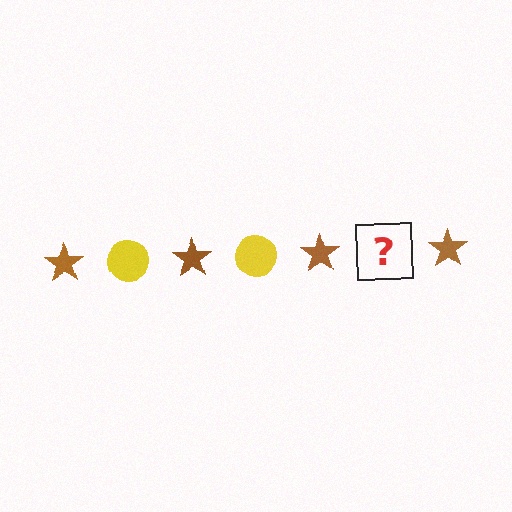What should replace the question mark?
The question mark should be replaced with a yellow circle.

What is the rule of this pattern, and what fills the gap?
The rule is that the pattern alternates between brown star and yellow circle. The gap should be filled with a yellow circle.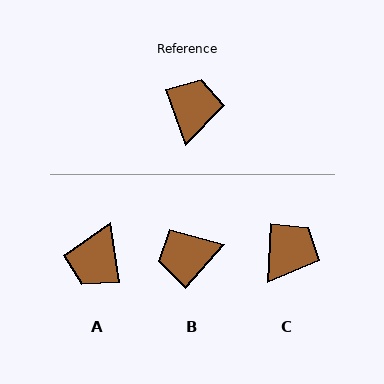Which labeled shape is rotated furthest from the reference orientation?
A, about 169 degrees away.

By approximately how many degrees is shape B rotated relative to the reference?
Approximately 119 degrees counter-clockwise.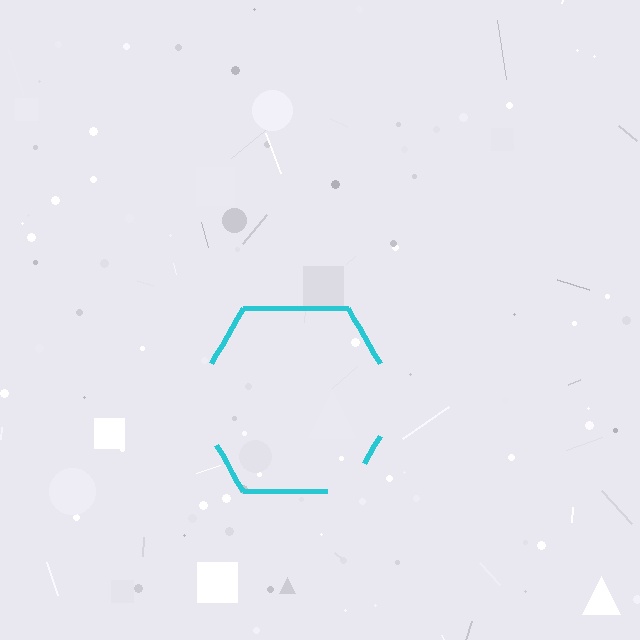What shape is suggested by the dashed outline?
The dashed outline suggests a hexagon.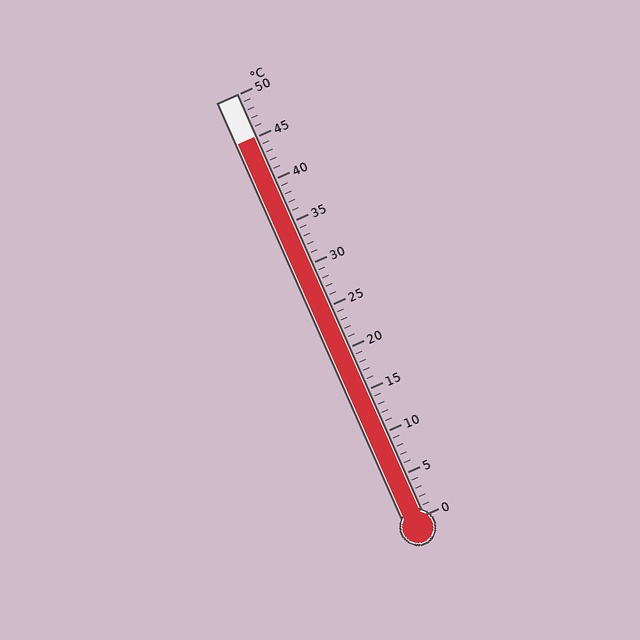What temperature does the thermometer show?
The thermometer shows approximately 45°C.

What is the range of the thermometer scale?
The thermometer scale ranges from 0°C to 50°C.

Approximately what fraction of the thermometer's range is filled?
The thermometer is filled to approximately 90% of its range.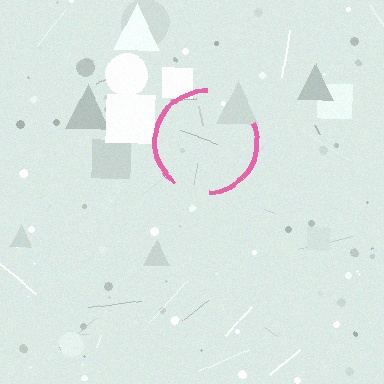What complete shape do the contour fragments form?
The contour fragments form a circle.